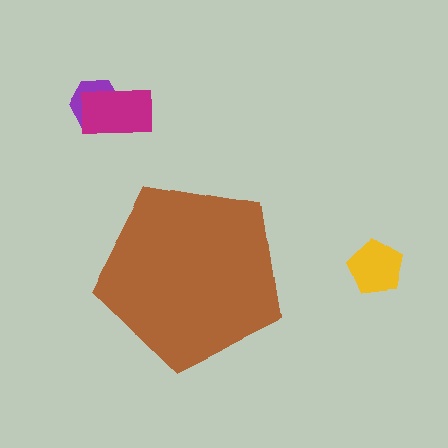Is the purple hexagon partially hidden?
No, the purple hexagon is fully visible.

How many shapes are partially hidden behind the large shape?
0 shapes are partially hidden.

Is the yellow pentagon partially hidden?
No, the yellow pentagon is fully visible.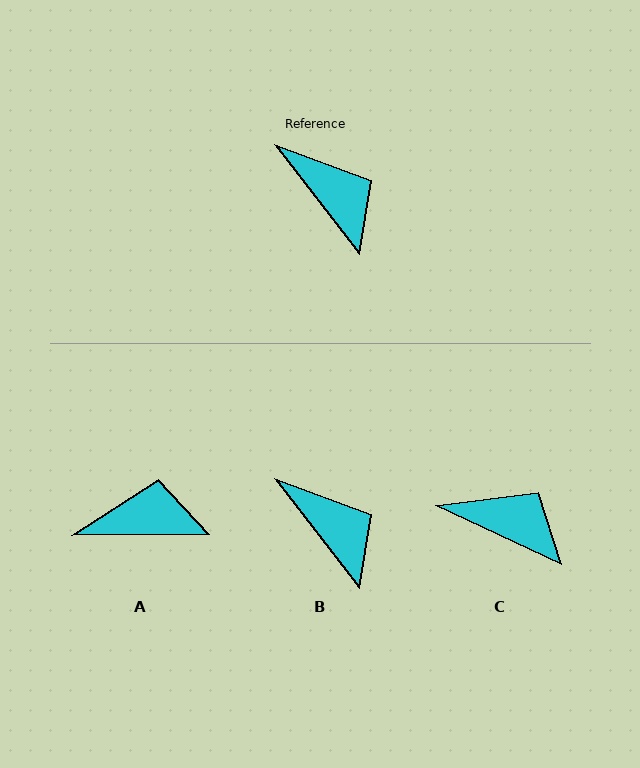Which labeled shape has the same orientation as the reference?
B.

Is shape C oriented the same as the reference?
No, it is off by about 27 degrees.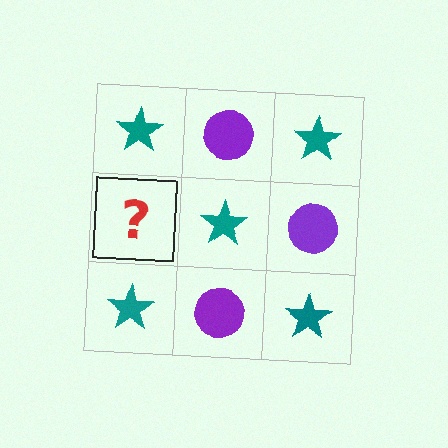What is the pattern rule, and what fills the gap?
The rule is that it alternates teal star and purple circle in a checkerboard pattern. The gap should be filled with a purple circle.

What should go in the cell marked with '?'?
The missing cell should contain a purple circle.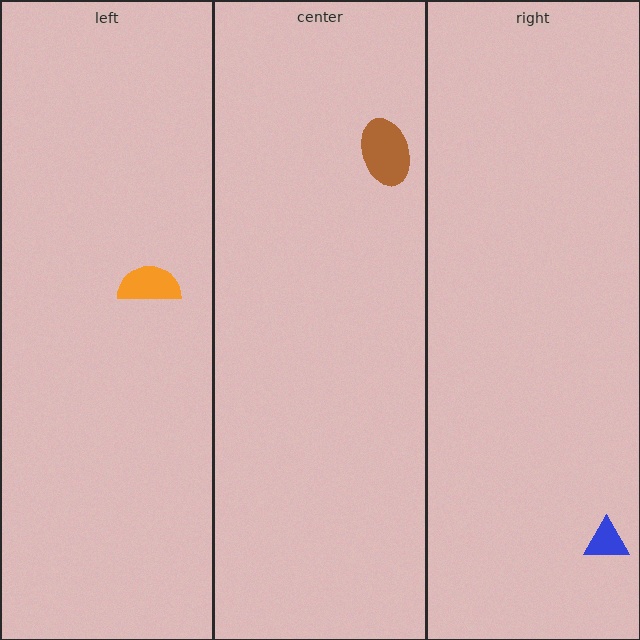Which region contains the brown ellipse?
The center region.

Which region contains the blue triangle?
The right region.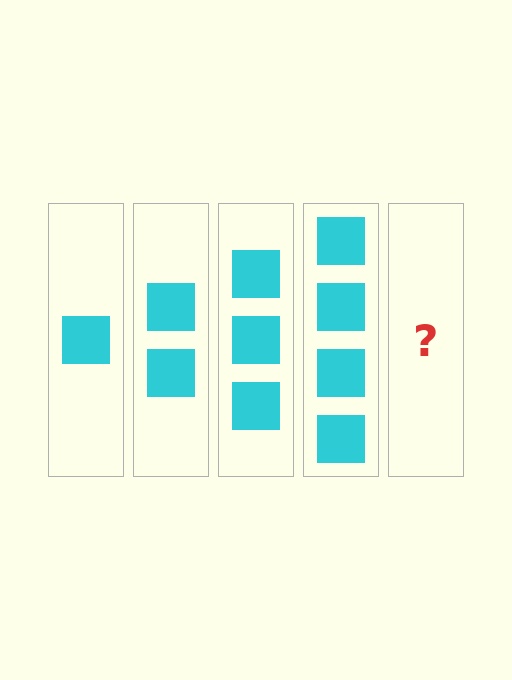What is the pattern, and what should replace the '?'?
The pattern is that each step adds one more square. The '?' should be 5 squares.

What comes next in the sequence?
The next element should be 5 squares.